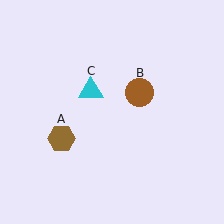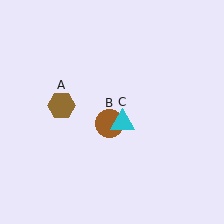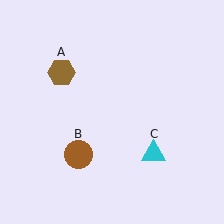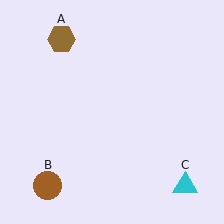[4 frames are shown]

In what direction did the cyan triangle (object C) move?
The cyan triangle (object C) moved down and to the right.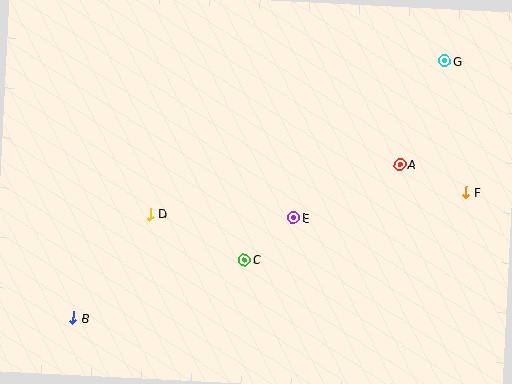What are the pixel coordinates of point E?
Point E is at (294, 218).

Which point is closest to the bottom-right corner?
Point F is closest to the bottom-right corner.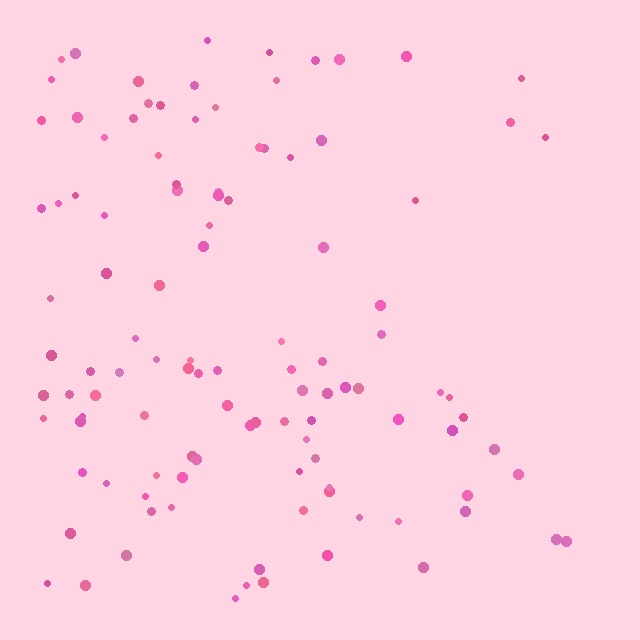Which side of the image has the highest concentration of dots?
The left.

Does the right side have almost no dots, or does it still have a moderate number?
Still a moderate number, just noticeably fewer than the left.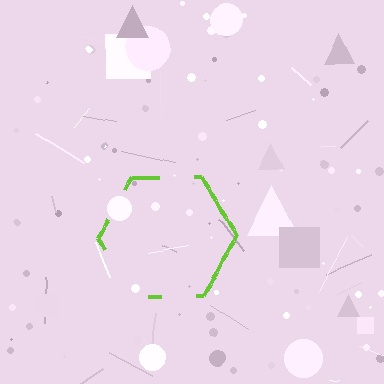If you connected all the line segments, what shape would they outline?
They would outline a hexagon.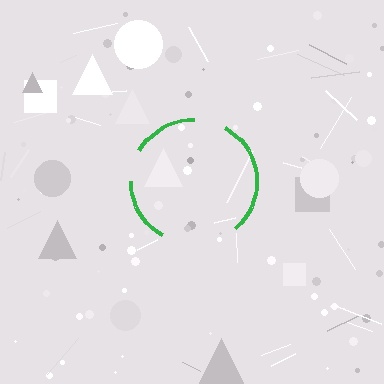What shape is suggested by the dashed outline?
The dashed outline suggests a circle.